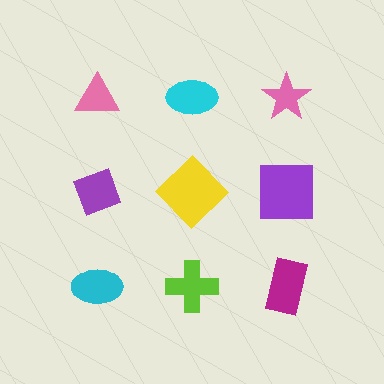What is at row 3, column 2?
A lime cross.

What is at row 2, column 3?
A purple square.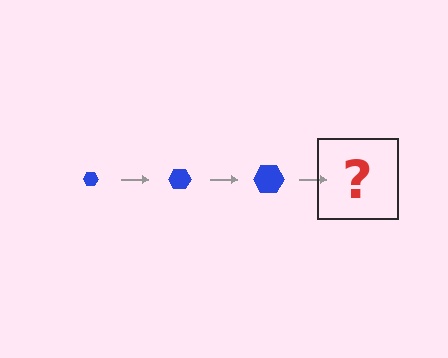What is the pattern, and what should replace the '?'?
The pattern is that the hexagon gets progressively larger each step. The '?' should be a blue hexagon, larger than the previous one.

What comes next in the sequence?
The next element should be a blue hexagon, larger than the previous one.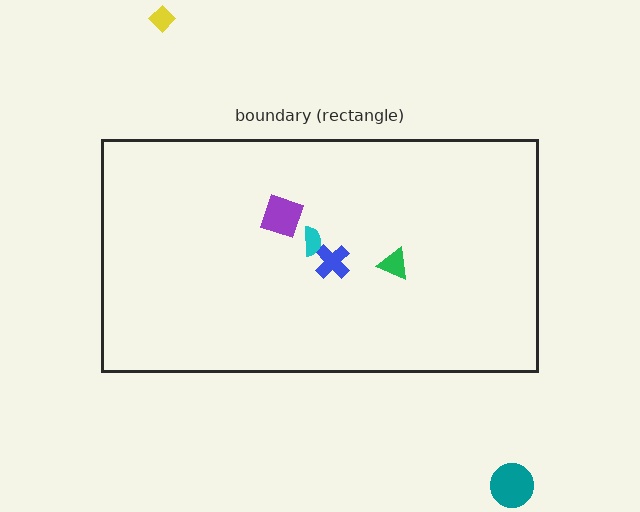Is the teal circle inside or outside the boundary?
Outside.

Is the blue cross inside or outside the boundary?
Inside.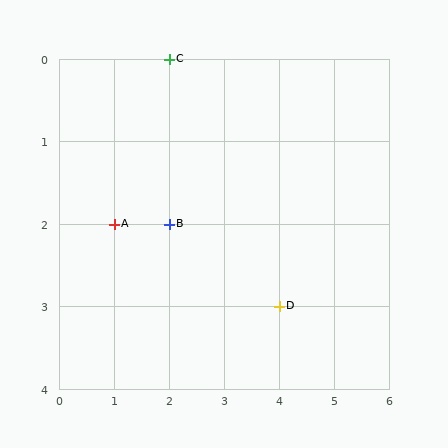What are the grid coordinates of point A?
Point A is at grid coordinates (1, 2).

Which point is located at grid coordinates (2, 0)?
Point C is at (2, 0).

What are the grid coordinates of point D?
Point D is at grid coordinates (4, 3).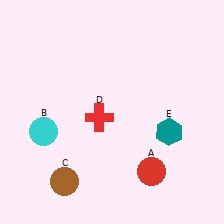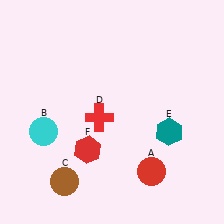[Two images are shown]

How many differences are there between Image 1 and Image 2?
There is 1 difference between the two images.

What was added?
A red hexagon (F) was added in Image 2.